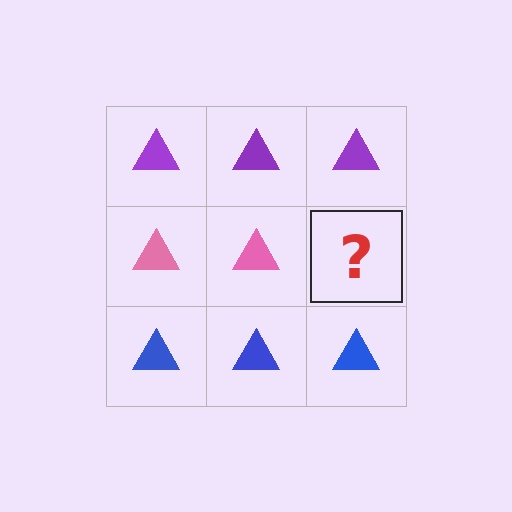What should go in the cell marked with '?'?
The missing cell should contain a pink triangle.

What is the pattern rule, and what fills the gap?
The rule is that each row has a consistent color. The gap should be filled with a pink triangle.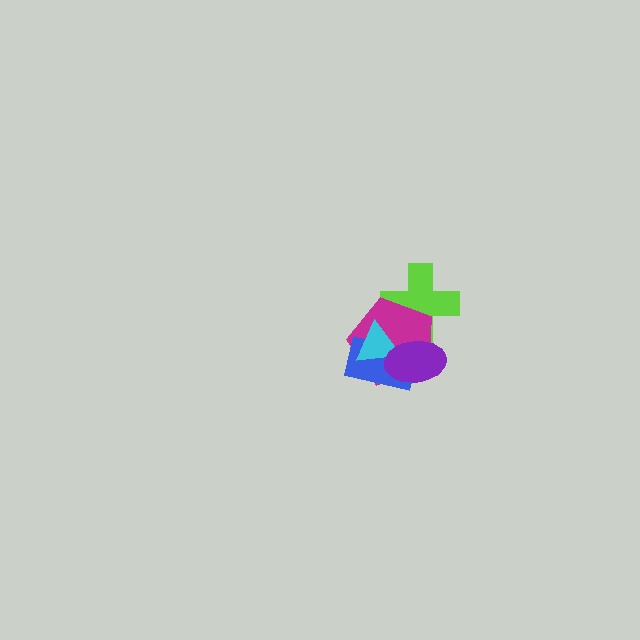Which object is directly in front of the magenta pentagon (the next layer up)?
The blue rectangle is directly in front of the magenta pentagon.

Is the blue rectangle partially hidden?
Yes, it is partially covered by another shape.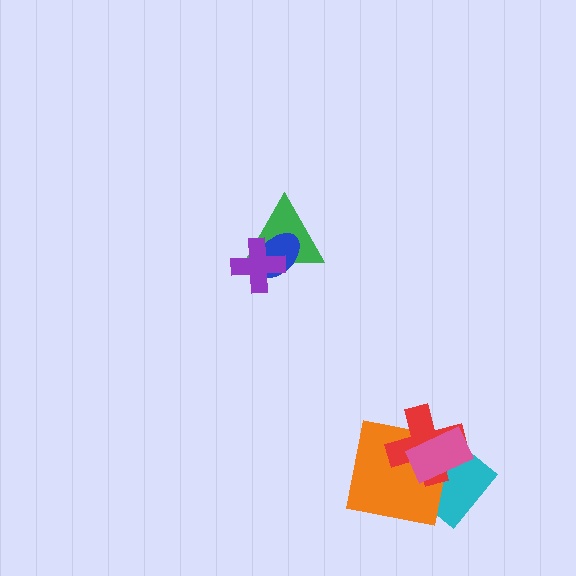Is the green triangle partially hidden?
Yes, it is partially covered by another shape.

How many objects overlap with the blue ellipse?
2 objects overlap with the blue ellipse.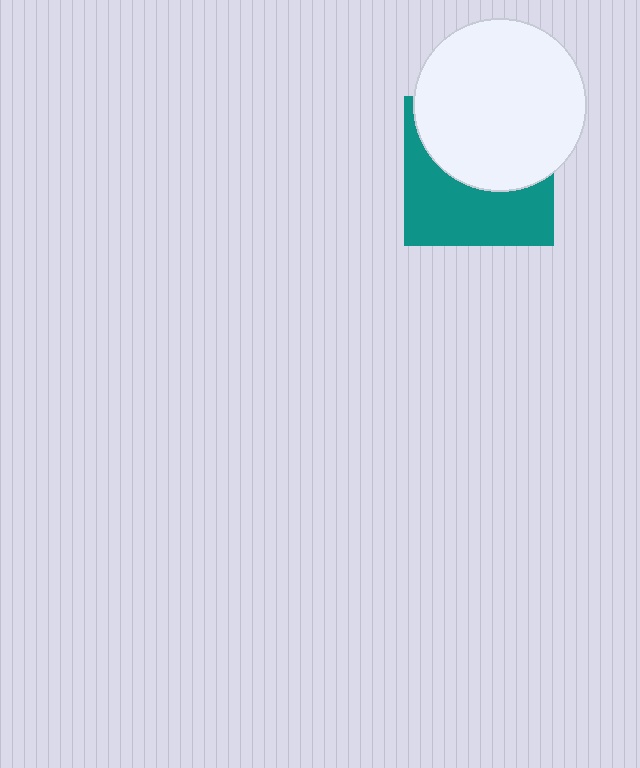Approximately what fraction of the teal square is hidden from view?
Roughly 51% of the teal square is hidden behind the white circle.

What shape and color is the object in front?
The object in front is a white circle.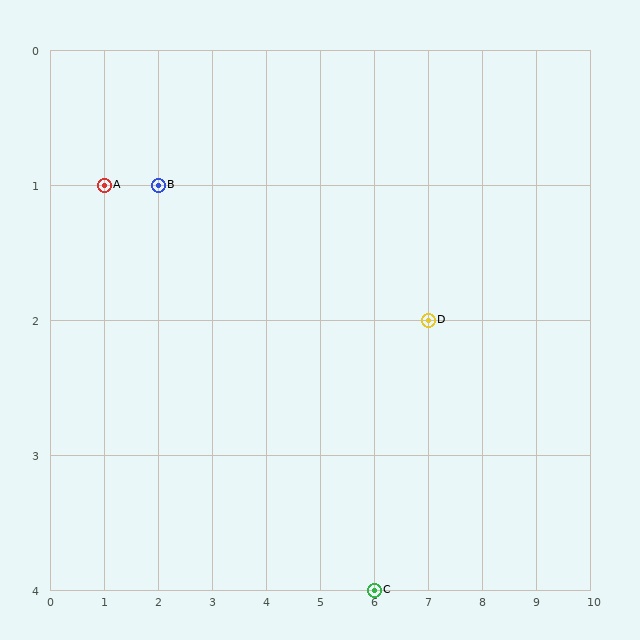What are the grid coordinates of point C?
Point C is at grid coordinates (6, 4).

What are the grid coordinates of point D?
Point D is at grid coordinates (7, 2).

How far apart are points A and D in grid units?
Points A and D are 6 columns and 1 row apart (about 6.1 grid units diagonally).